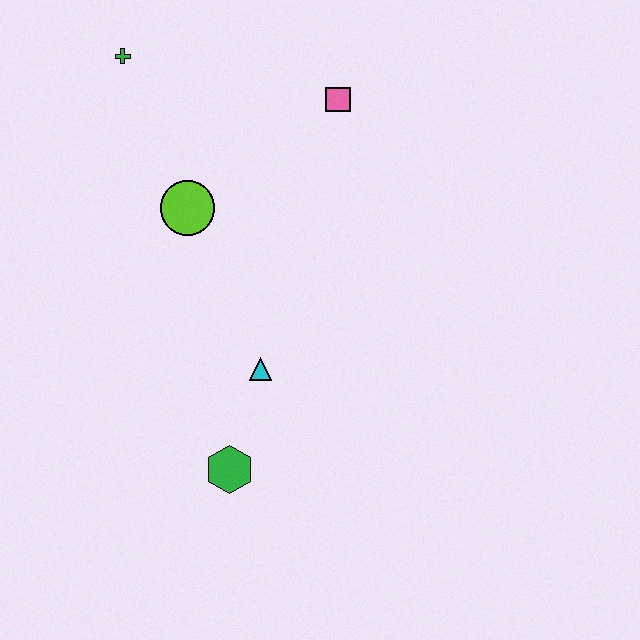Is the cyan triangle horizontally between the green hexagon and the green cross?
No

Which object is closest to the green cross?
The lime circle is closest to the green cross.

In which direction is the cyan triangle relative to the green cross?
The cyan triangle is below the green cross.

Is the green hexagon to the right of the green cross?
Yes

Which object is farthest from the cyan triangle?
The green cross is farthest from the cyan triangle.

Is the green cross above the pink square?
Yes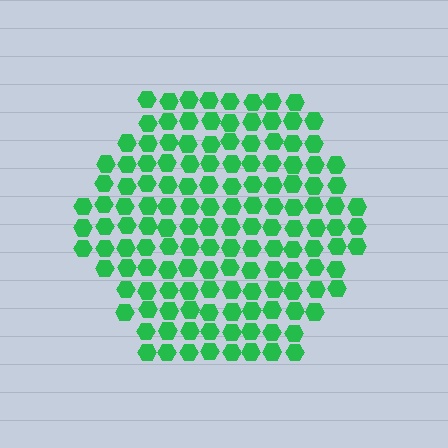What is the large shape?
The large shape is a hexagon.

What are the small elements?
The small elements are hexagons.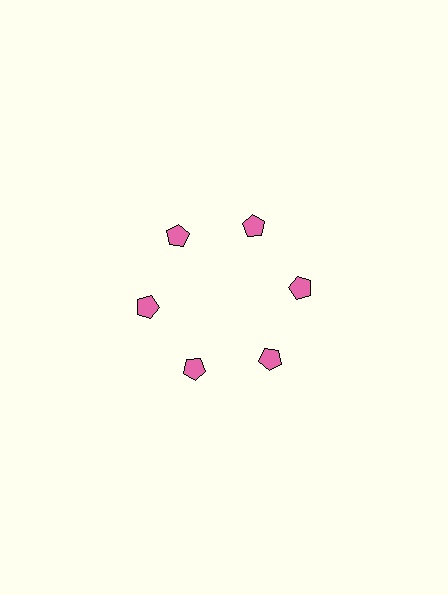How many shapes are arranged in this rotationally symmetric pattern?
There are 6 shapes, arranged in 6 groups of 1.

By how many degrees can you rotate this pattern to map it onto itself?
The pattern maps onto itself every 60 degrees of rotation.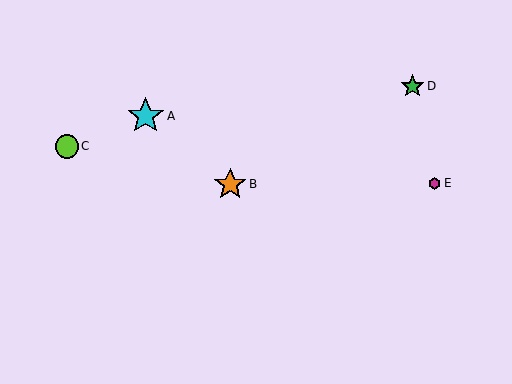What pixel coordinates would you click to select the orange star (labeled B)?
Click at (230, 184) to select the orange star B.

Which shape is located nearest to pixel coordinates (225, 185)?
The orange star (labeled B) at (230, 184) is nearest to that location.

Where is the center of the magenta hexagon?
The center of the magenta hexagon is at (434, 183).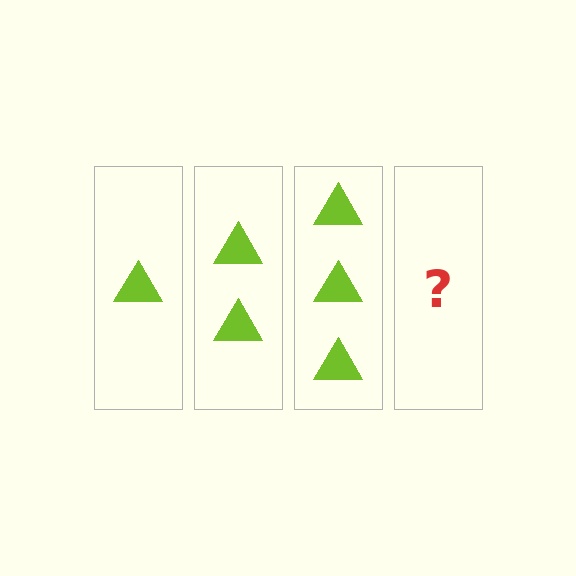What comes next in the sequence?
The next element should be 4 triangles.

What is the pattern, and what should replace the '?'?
The pattern is that each step adds one more triangle. The '?' should be 4 triangles.